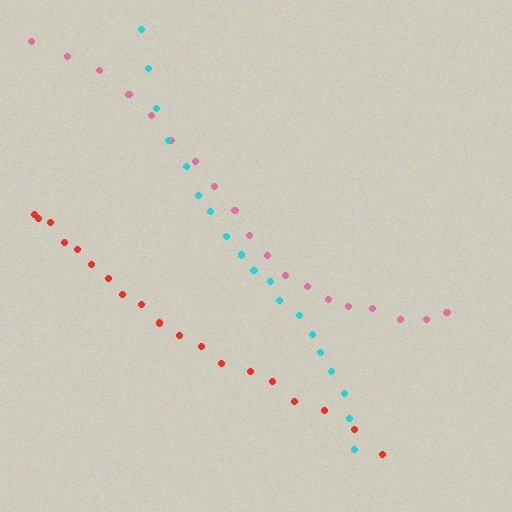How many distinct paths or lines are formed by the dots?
There are 3 distinct paths.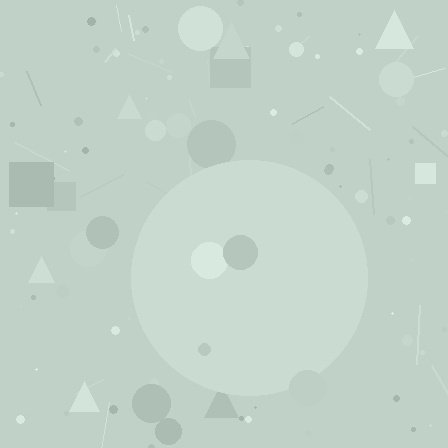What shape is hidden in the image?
A circle is hidden in the image.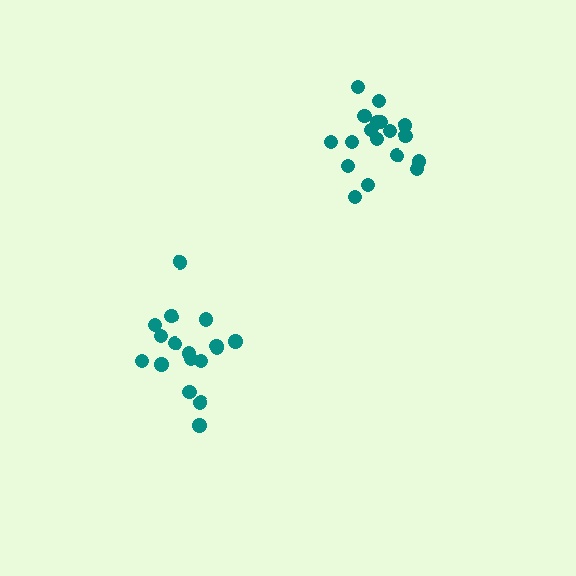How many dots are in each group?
Group 1: 17 dots, Group 2: 18 dots (35 total).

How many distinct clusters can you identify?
There are 2 distinct clusters.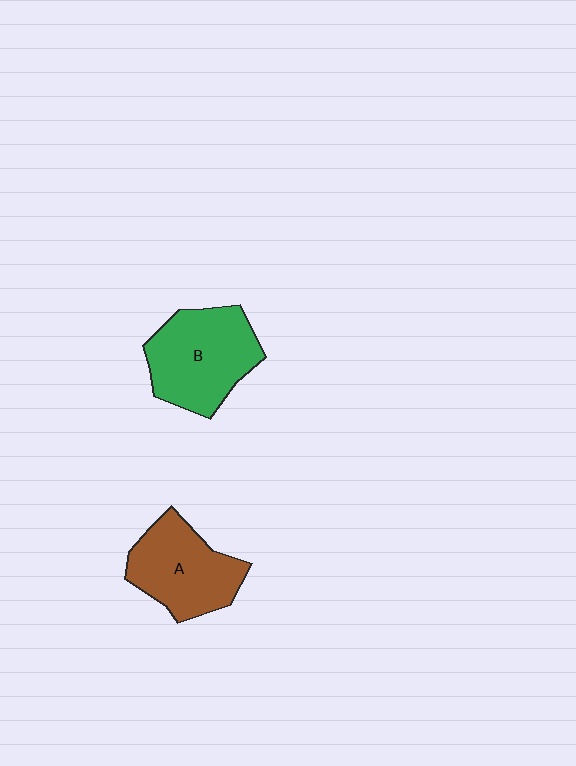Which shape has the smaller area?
Shape A (brown).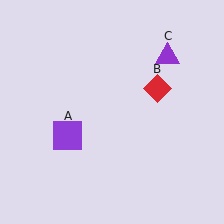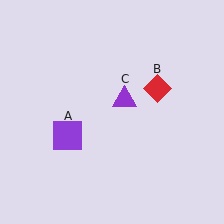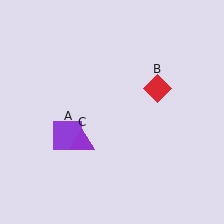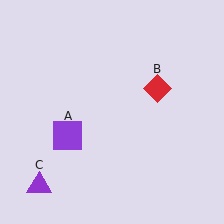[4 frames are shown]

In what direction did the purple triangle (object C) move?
The purple triangle (object C) moved down and to the left.